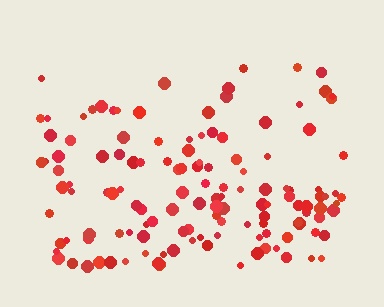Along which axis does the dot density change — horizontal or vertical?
Vertical.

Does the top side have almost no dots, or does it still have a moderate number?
Still a moderate number, just noticeably fewer than the bottom.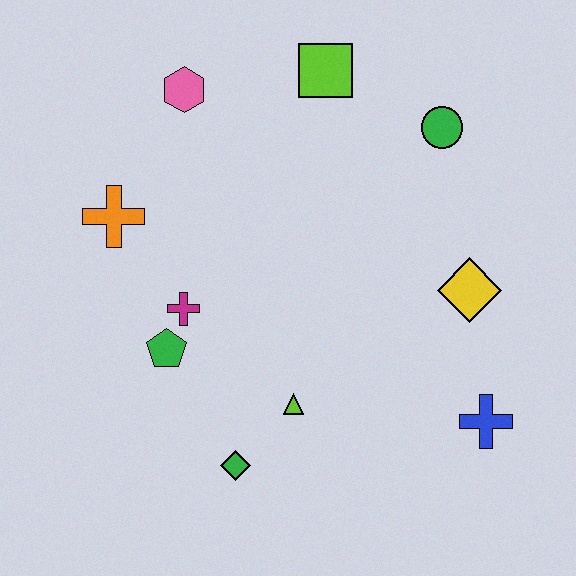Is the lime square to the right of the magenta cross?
Yes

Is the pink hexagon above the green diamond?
Yes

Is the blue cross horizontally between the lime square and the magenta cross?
No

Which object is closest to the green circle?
The lime square is closest to the green circle.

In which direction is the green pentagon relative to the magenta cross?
The green pentagon is below the magenta cross.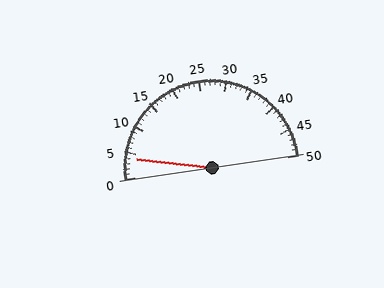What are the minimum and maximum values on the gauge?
The gauge ranges from 0 to 50.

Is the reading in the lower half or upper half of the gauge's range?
The reading is in the lower half of the range (0 to 50).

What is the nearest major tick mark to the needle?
The nearest major tick mark is 5.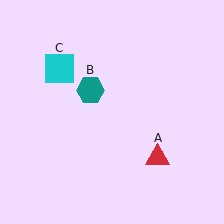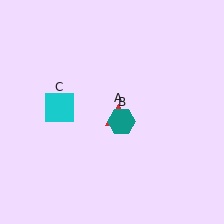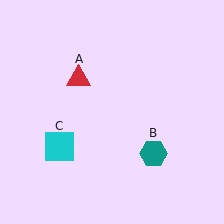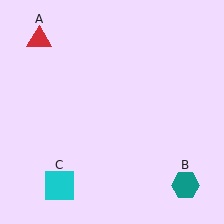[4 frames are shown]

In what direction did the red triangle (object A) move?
The red triangle (object A) moved up and to the left.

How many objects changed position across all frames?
3 objects changed position: red triangle (object A), teal hexagon (object B), cyan square (object C).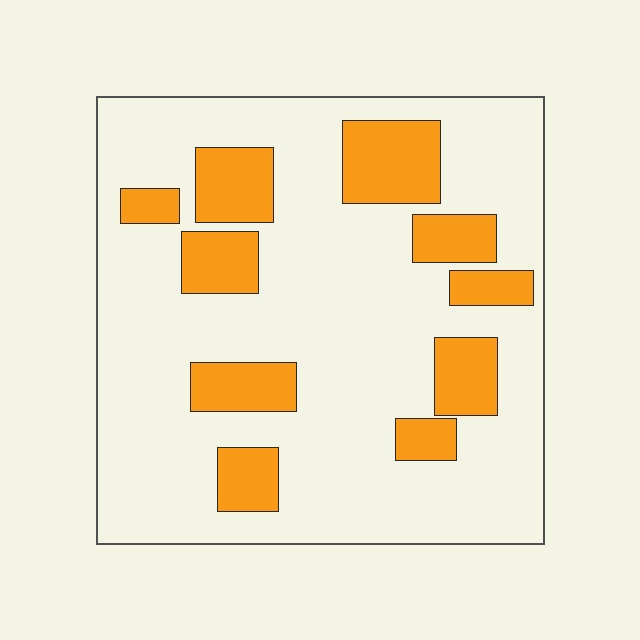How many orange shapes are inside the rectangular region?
10.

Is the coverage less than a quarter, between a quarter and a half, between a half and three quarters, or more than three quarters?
Less than a quarter.